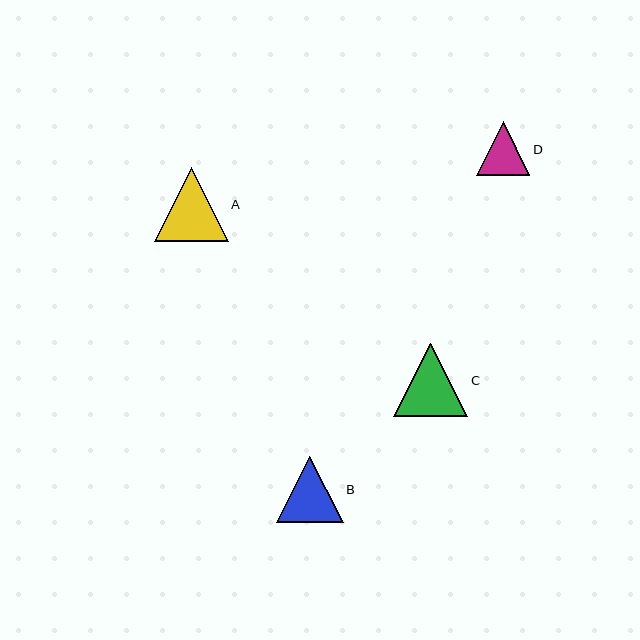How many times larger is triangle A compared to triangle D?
Triangle A is approximately 1.4 times the size of triangle D.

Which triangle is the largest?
Triangle A is the largest with a size of approximately 74 pixels.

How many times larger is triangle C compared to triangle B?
Triangle C is approximately 1.1 times the size of triangle B.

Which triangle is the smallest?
Triangle D is the smallest with a size of approximately 54 pixels.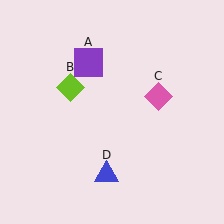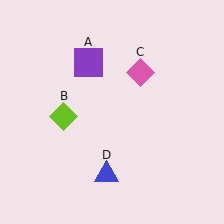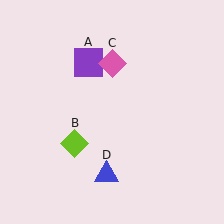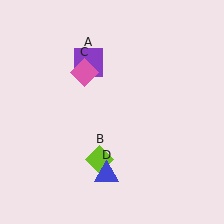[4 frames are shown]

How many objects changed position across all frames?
2 objects changed position: lime diamond (object B), pink diamond (object C).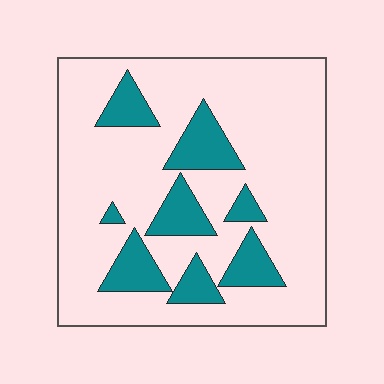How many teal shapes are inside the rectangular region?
8.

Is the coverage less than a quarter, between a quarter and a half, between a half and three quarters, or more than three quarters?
Less than a quarter.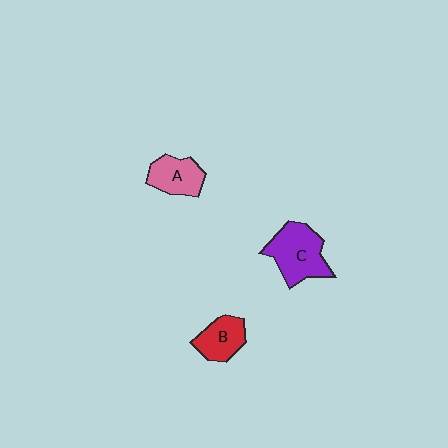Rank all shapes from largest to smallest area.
From largest to smallest: C (purple), A (pink), B (red).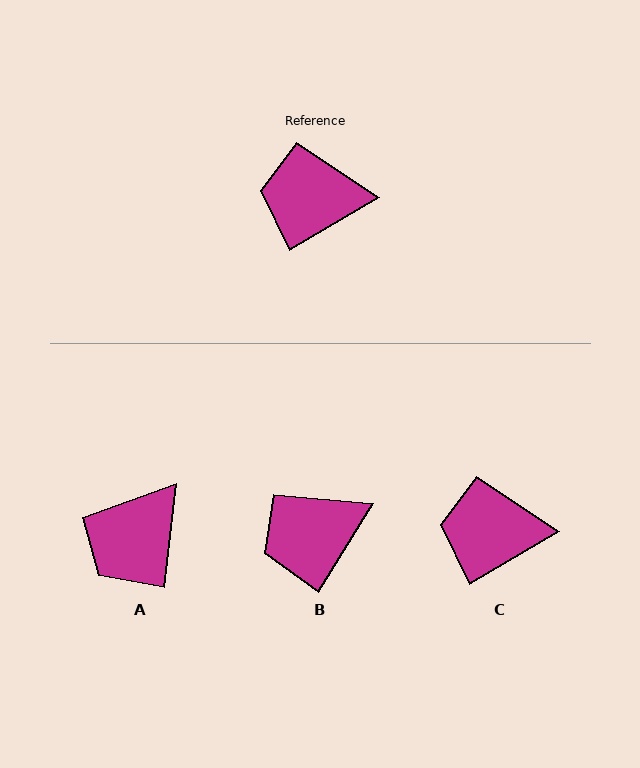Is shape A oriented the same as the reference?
No, it is off by about 53 degrees.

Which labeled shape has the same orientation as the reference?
C.